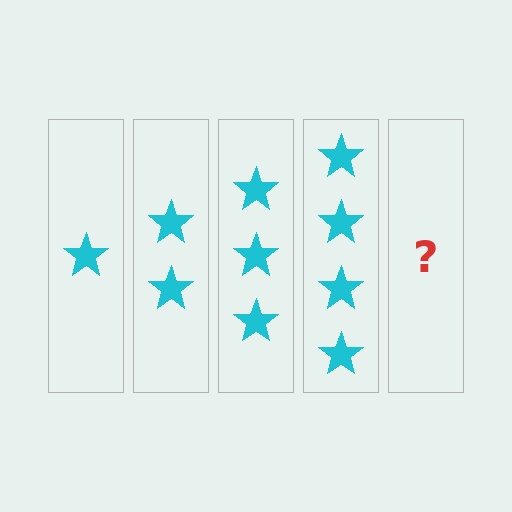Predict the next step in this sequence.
The next step is 5 stars.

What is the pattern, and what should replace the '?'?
The pattern is that each step adds one more star. The '?' should be 5 stars.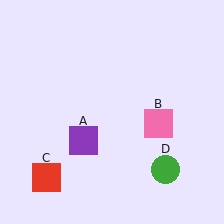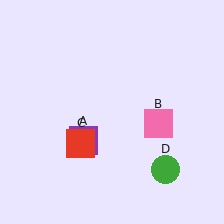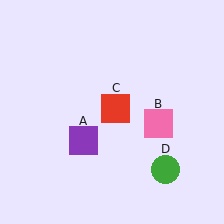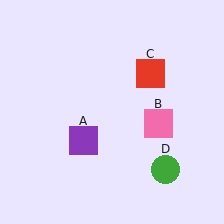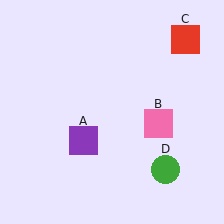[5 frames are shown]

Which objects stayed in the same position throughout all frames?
Purple square (object A) and pink square (object B) and green circle (object D) remained stationary.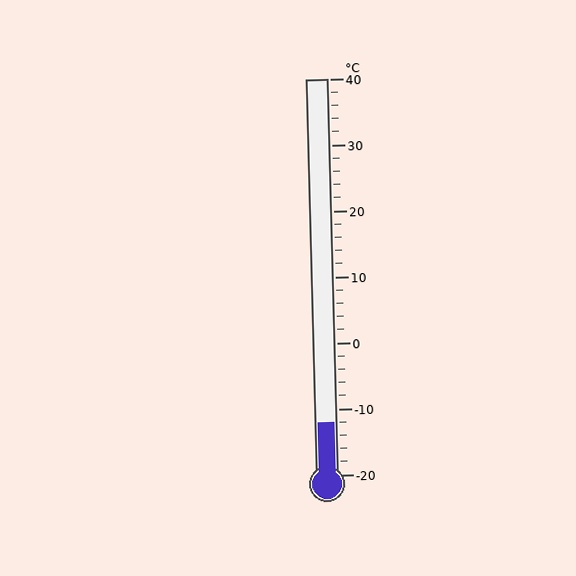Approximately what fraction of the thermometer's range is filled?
The thermometer is filled to approximately 15% of its range.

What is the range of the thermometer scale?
The thermometer scale ranges from -20°C to 40°C.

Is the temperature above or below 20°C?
The temperature is below 20°C.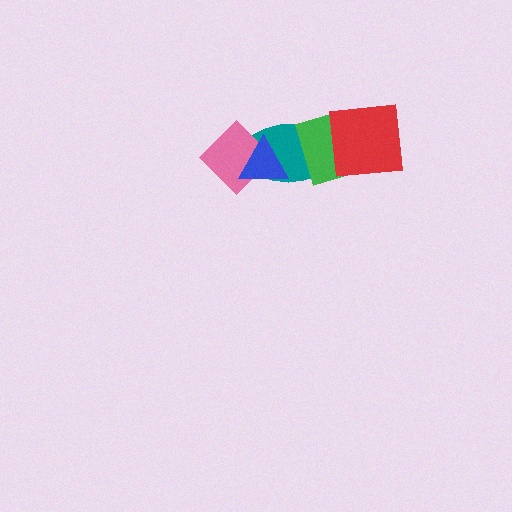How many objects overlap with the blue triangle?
2 objects overlap with the blue triangle.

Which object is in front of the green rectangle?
The red square is in front of the green rectangle.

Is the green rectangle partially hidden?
Yes, it is partially covered by another shape.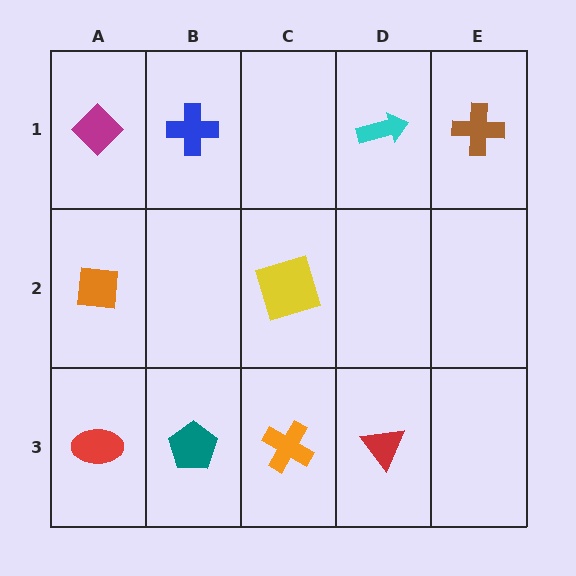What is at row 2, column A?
An orange square.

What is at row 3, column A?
A red ellipse.